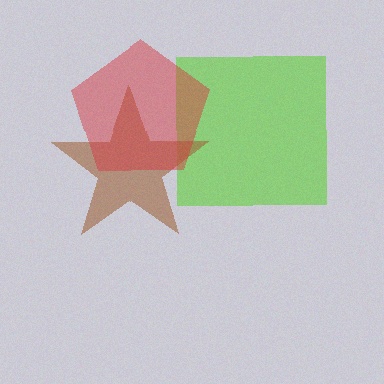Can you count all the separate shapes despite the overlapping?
Yes, there are 3 separate shapes.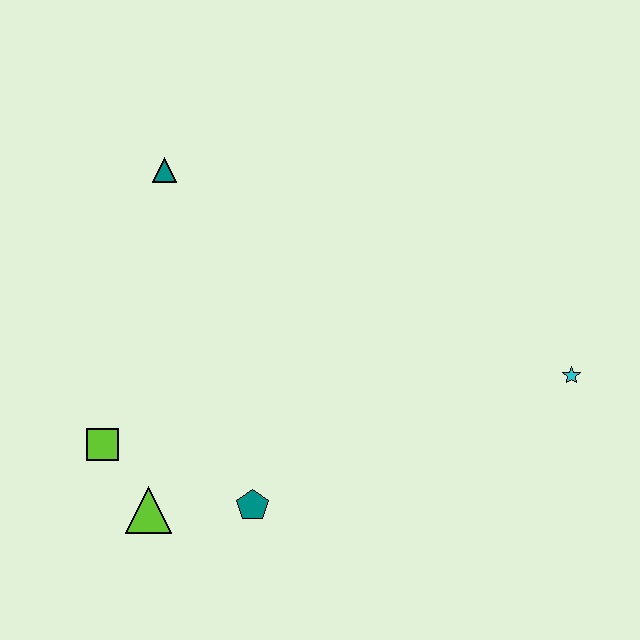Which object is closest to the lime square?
The lime triangle is closest to the lime square.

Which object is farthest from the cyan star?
The lime square is farthest from the cyan star.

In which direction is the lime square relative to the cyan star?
The lime square is to the left of the cyan star.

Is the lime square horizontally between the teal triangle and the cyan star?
No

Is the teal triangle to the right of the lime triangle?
Yes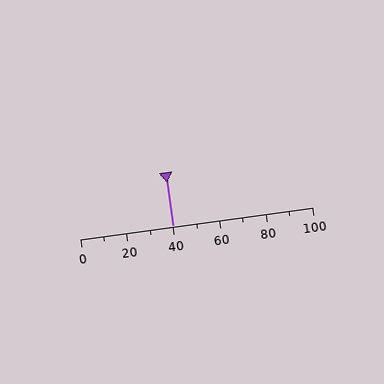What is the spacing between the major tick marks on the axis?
The major ticks are spaced 20 apart.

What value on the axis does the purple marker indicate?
The marker indicates approximately 40.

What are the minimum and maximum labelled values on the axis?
The axis runs from 0 to 100.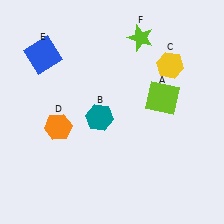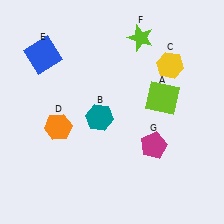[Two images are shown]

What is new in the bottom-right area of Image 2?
A magenta pentagon (G) was added in the bottom-right area of Image 2.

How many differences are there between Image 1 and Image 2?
There is 1 difference between the two images.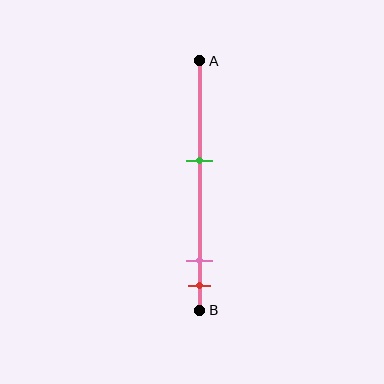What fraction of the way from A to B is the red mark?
The red mark is approximately 90% (0.9) of the way from A to B.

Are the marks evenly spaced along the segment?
No, the marks are not evenly spaced.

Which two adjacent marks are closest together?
The pink and red marks are the closest adjacent pair.